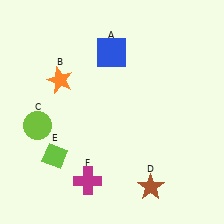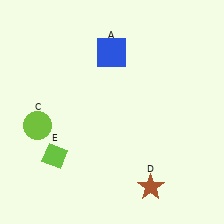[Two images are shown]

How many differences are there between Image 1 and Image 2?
There are 2 differences between the two images.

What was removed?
The magenta cross (F), the orange star (B) were removed in Image 2.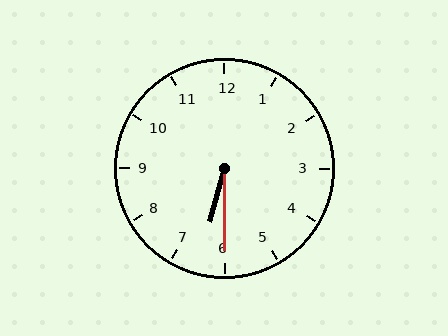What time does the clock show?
6:30.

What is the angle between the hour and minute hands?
Approximately 15 degrees.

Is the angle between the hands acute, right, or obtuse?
It is acute.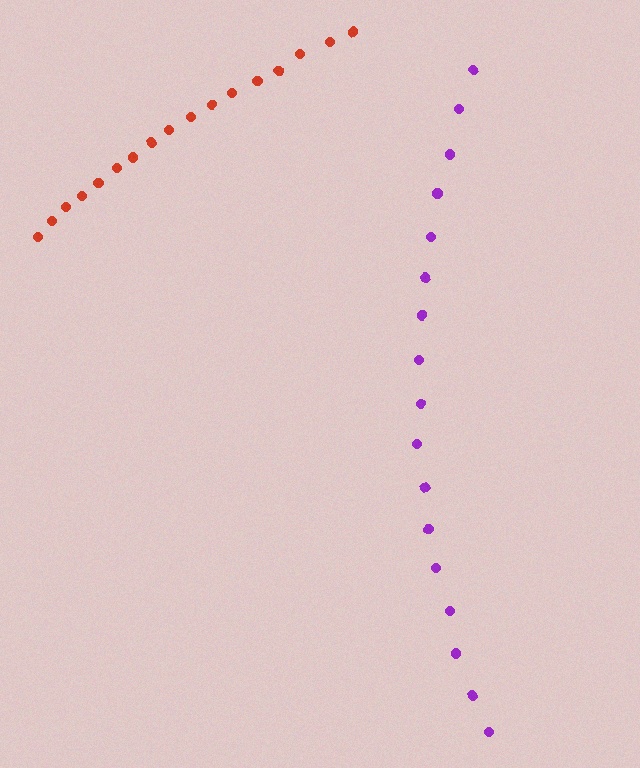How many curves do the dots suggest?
There are 2 distinct paths.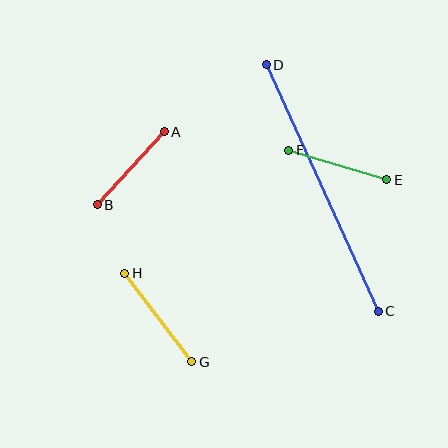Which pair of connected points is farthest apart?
Points C and D are farthest apart.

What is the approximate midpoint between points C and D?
The midpoint is at approximately (322, 188) pixels.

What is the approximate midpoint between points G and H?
The midpoint is at approximately (158, 317) pixels.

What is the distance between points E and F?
The distance is approximately 102 pixels.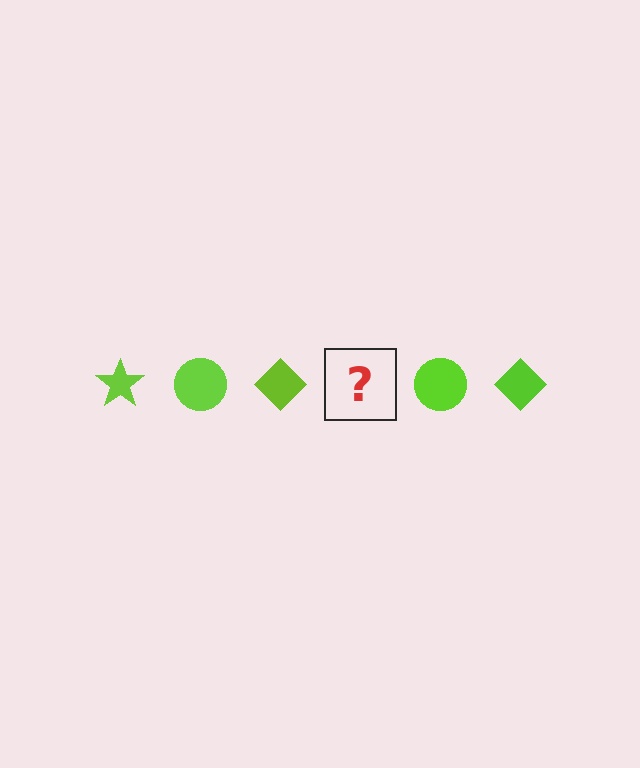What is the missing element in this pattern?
The missing element is a lime star.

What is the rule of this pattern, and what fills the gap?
The rule is that the pattern cycles through star, circle, diamond shapes in lime. The gap should be filled with a lime star.